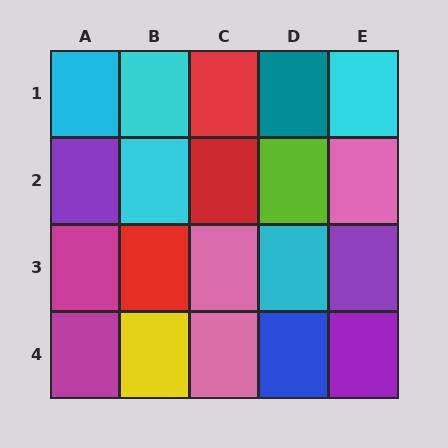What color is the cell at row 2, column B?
Cyan.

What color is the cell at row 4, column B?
Yellow.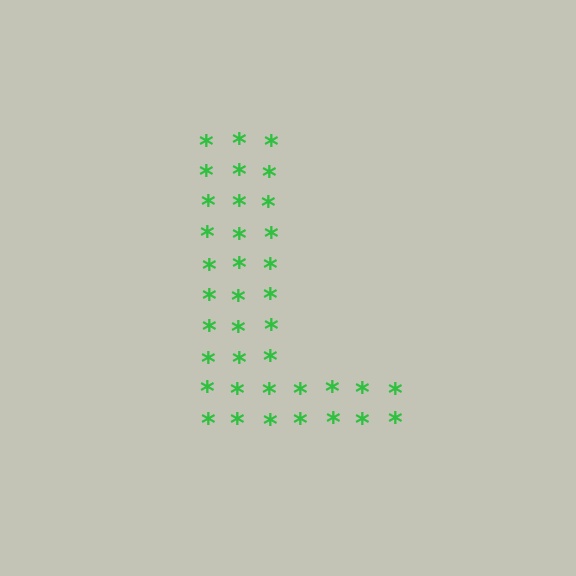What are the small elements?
The small elements are asterisks.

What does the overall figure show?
The overall figure shows the letter L.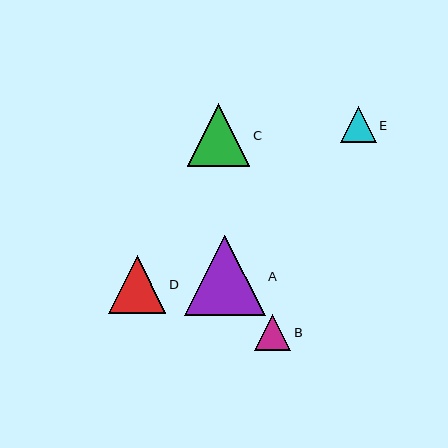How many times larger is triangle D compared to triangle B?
Triangle D is approximately 1.6 times the size of triangle B.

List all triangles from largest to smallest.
From largest to smallest: A, C, D, B, E.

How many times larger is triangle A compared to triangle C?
Triangle A is approximately 1.3 times the size of triangle C.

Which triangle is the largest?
Triangle A is the largest with a size of approximately 80 pixels.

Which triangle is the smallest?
Triangle E is the smallest with a size of approximately 36 pixels.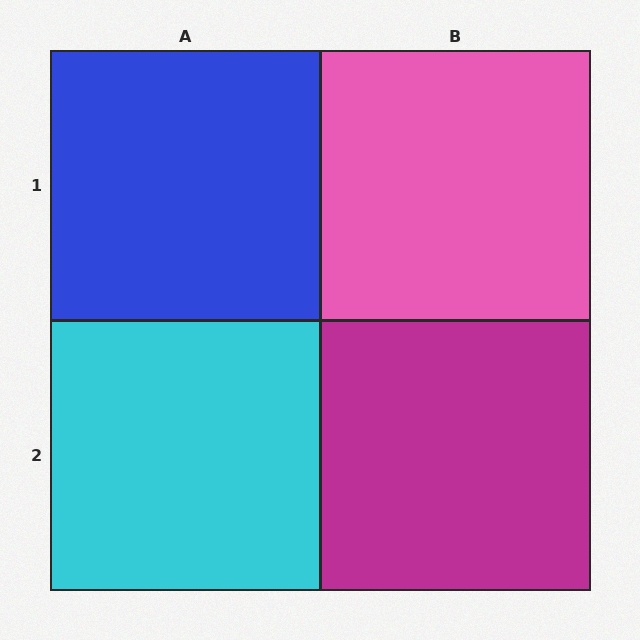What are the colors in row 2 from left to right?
Cyan, magenta.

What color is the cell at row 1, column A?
Blue.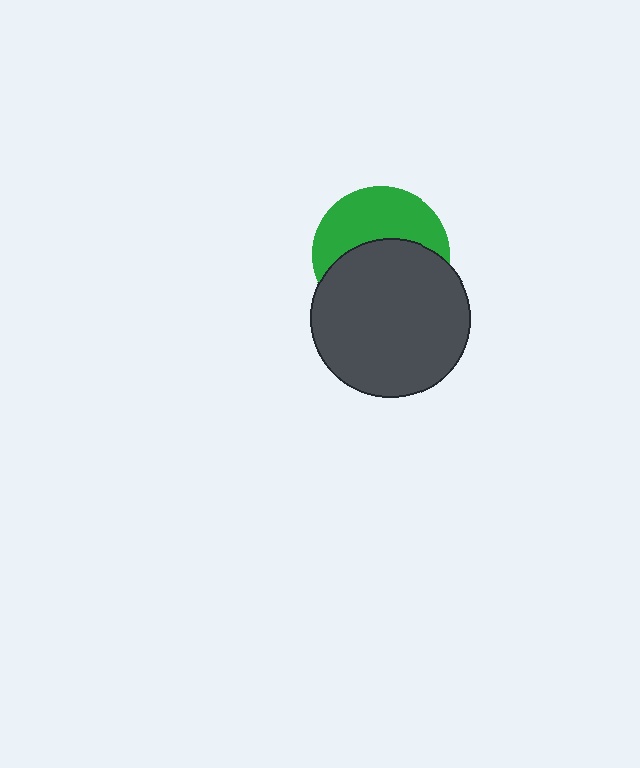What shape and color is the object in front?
The object in front is a dark gray circle.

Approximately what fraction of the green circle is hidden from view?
Roughly 54% of the green circle is hidden behind the dark gray circle.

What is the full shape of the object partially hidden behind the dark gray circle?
The partially hidden object is a green circle.